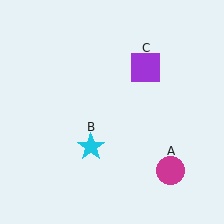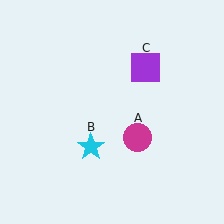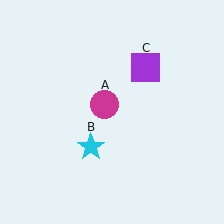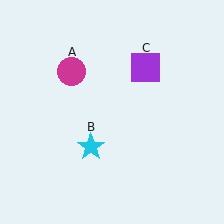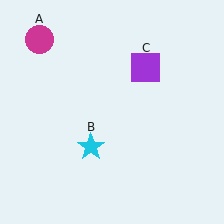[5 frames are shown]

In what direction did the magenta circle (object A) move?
The magenta circle (object A) moved up and to the left.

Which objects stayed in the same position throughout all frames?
Cyan star (object B) and purple square (object C) remained stationary.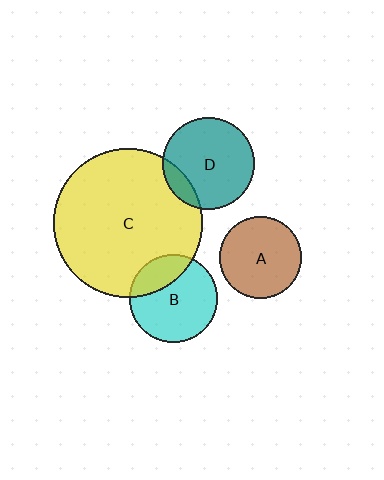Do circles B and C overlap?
Yes.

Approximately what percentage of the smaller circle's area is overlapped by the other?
Approximately 25%.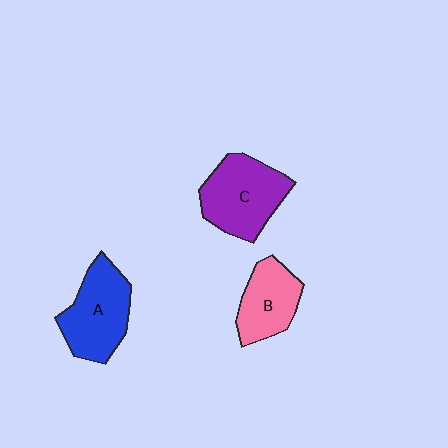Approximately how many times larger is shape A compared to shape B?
Approximately 1.3 times.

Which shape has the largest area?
Shape C (purple).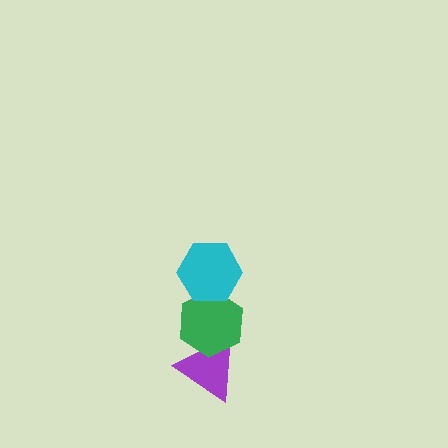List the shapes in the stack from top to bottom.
From top to bottom: the cyan hexagon, the green hexagon, the purple triangle.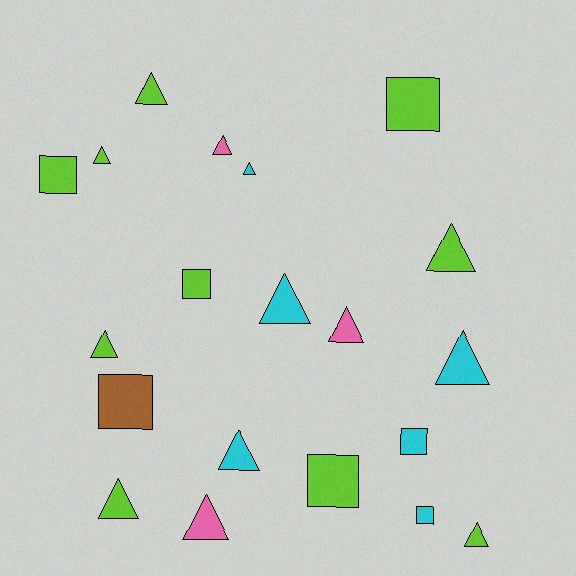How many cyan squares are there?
There are 2 cyan squares.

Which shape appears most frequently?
Triangle, with 13 objects.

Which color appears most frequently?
Lime, with 10 objects.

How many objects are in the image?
There are 20 objects.